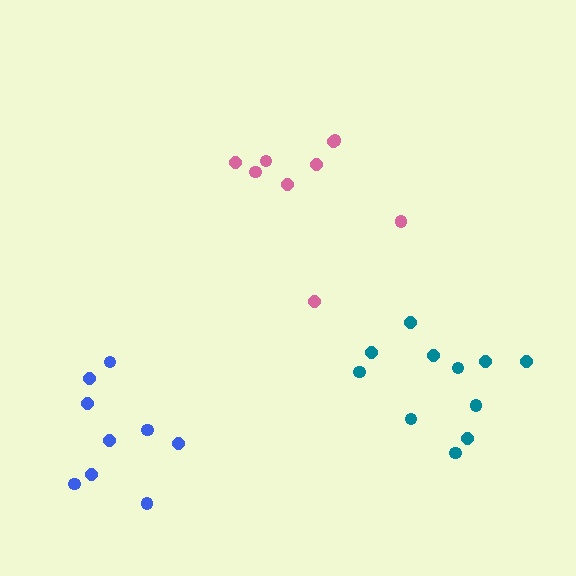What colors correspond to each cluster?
The clusters are colored: blue, teal, pink.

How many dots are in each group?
Group 1: 9 dots, Group 2: 11 dots, Group 3: 9 dots (29 total).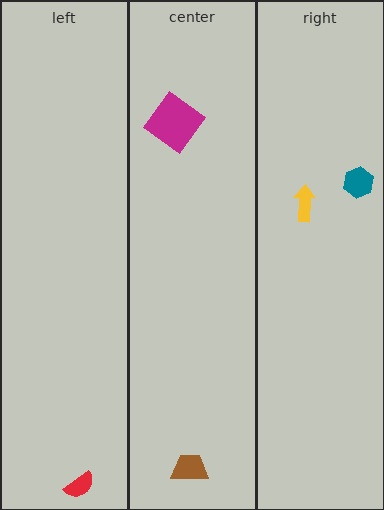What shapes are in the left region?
The red semicircle.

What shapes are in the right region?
The teal hexagon, the yellow arrow.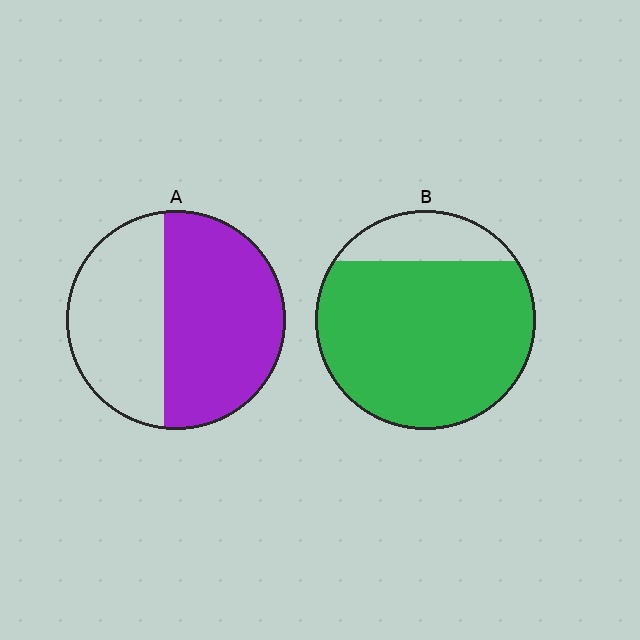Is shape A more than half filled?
Yes.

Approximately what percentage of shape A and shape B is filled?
A is approximately 55% and B is approximately 80%.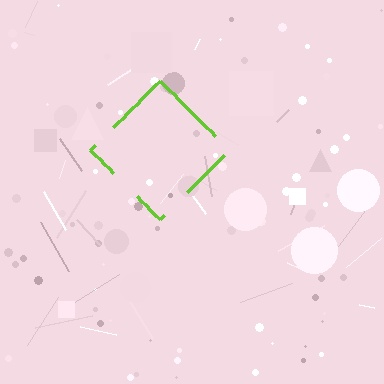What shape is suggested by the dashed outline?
The dashed outline suggests a diamond.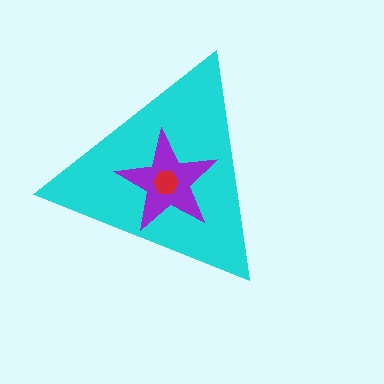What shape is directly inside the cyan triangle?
The purple star.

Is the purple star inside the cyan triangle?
Yes.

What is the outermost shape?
The cyan triangle.